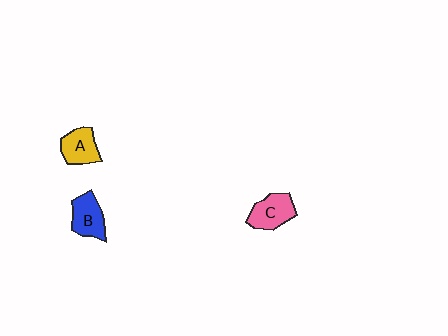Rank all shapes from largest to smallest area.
From largest to smallest: C (pink), B (blue), A (yellow).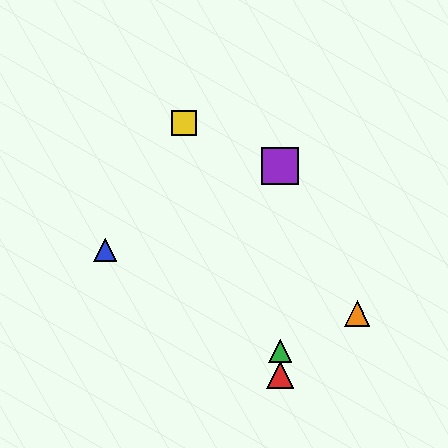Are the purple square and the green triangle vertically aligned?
Yes, both are at x≈280.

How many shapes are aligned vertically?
3 shapes (the red triangle, the green triangle, the purple square) are aligned vertically.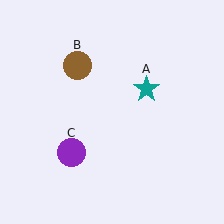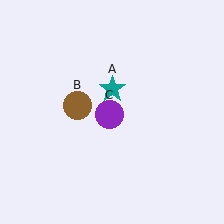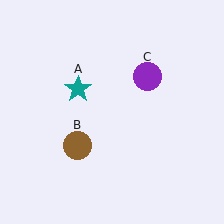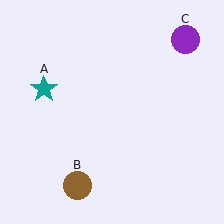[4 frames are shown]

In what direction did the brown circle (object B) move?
The brown circle (object B) moved down.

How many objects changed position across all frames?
3 objects changed position: teal star (object A), brown circle (object B), purple circle (object C).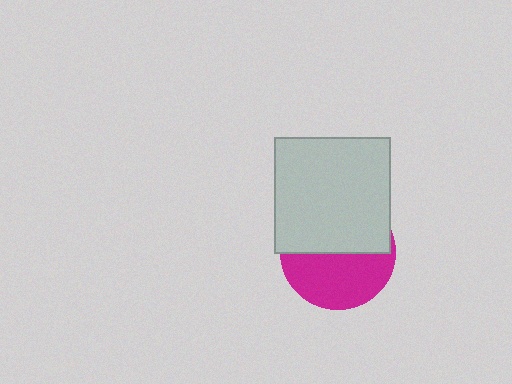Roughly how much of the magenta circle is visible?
About half of it is visible (roughly 50%).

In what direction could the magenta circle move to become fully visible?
The magenta circle could move down. That would shift it out from behind the light gray square entirely.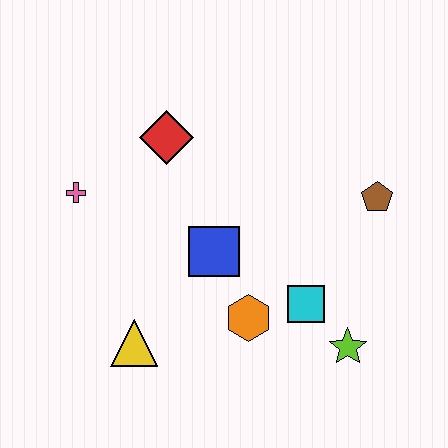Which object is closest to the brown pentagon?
The cyan square is closest to the brown pentagon.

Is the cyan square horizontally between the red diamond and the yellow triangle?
No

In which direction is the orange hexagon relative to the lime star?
The orange hexagon is to the left of the lime star.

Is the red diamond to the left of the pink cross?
No